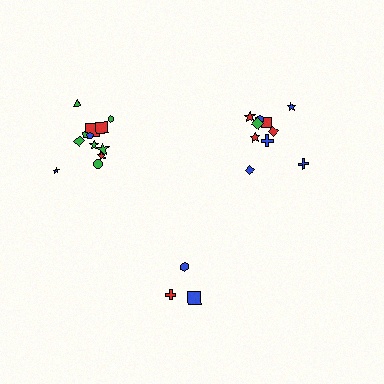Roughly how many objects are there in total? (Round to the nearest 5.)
Roughly 25 objects in total.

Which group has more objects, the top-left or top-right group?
The top-left group.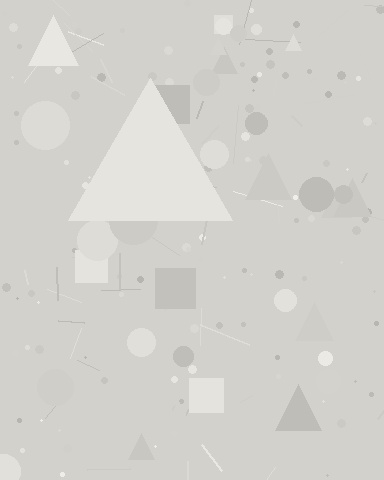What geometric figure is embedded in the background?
A triangle is embedded in the background.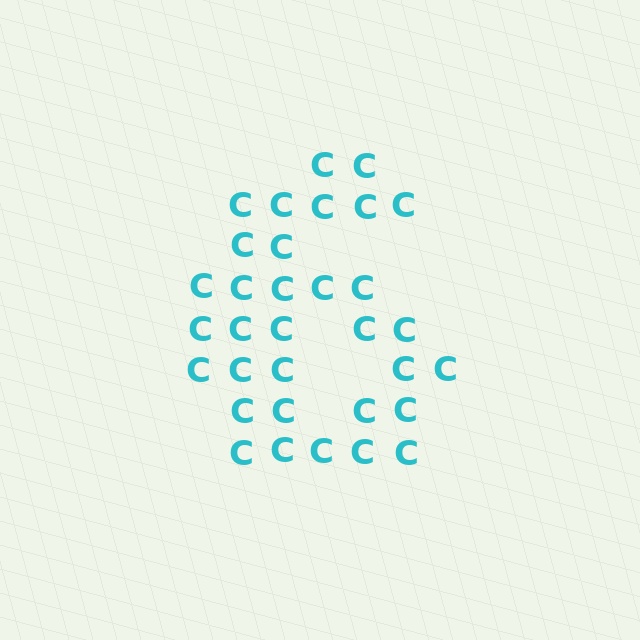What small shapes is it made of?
It is made of small letter C's.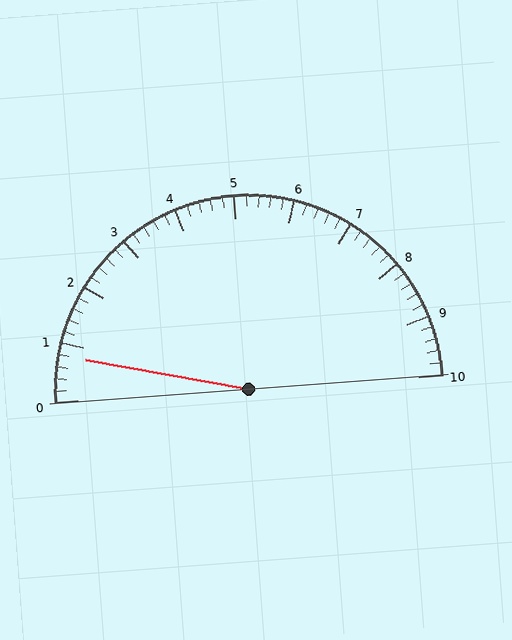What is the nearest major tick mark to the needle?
The nearest major tick mark is 1.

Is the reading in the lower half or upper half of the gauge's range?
The reading is in the lower half of the range (0 to 10).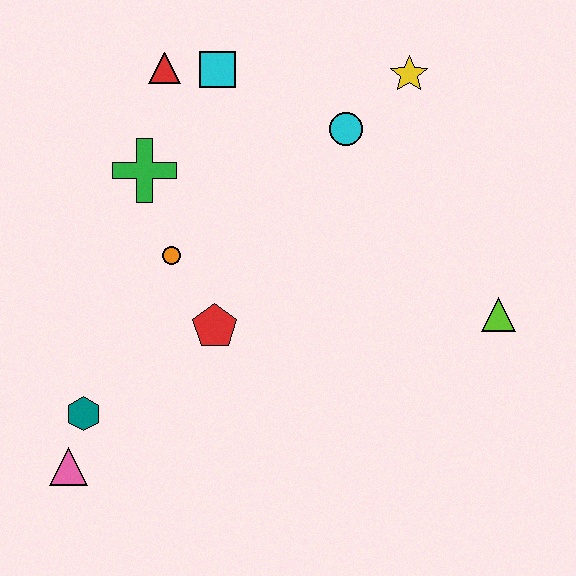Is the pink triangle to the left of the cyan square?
Yes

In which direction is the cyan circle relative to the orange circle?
The cyan circle is to the right of the orange circle.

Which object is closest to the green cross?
The orange circle is closest to the green cross.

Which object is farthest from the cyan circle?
The pink triangle is farthest from the cyan circle.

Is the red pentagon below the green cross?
Yes